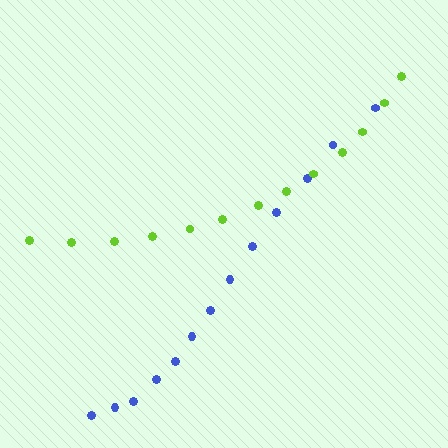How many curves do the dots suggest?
There are 2 distinct paths.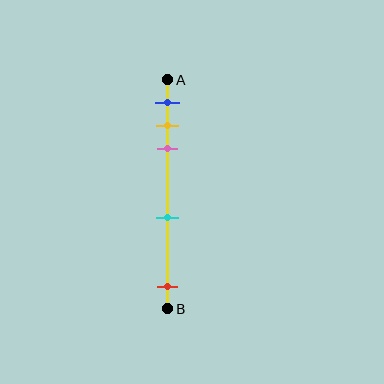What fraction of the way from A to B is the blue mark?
The blue mark is approximately 10% (0.1) of the way from A to B.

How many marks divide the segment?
There are 5 marks dividing the segment.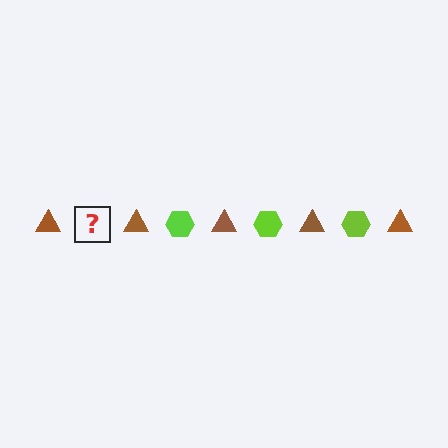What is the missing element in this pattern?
The missing element is a lime hexagon.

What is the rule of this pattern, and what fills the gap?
The rule is that the pattern alternates between brown triangle and lime hexagon. The gap should be filled with a lime hexagon.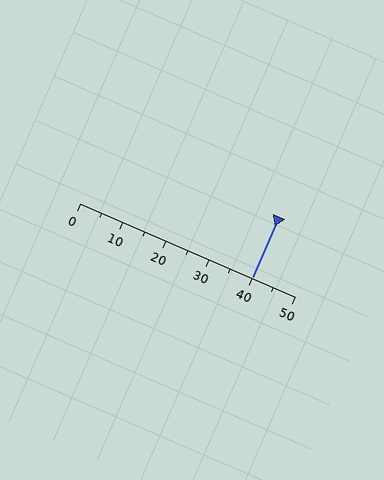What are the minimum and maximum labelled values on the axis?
The axis runs from 0 to 50.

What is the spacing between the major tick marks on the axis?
The major ticks are spaced 10 apart.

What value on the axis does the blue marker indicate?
The marker indicates approximately 40.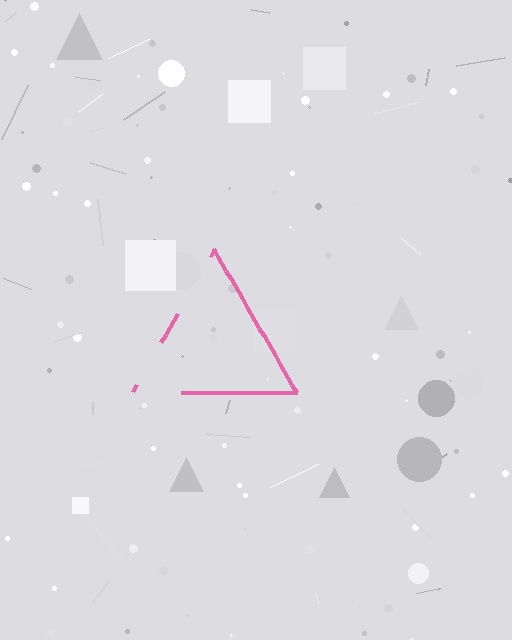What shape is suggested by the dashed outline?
The dashed outline suggests a triangle.